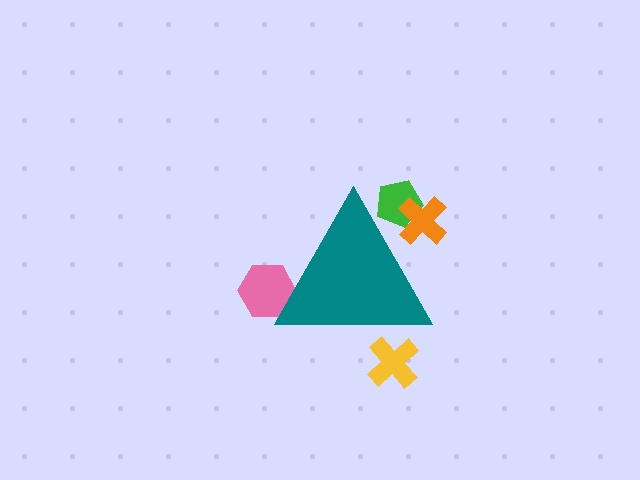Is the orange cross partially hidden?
Yes, the orange cross is partially hidden behind the teal triangle.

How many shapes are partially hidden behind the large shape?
4 shapes are partially hidden.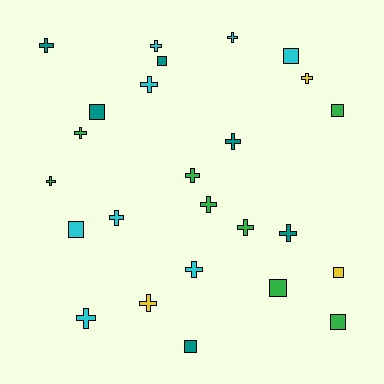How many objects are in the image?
There are 25 objects.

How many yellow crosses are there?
There are 2 yellow crosses.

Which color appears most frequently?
Cyan, with 8 objects.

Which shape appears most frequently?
Cross, with 16 objects.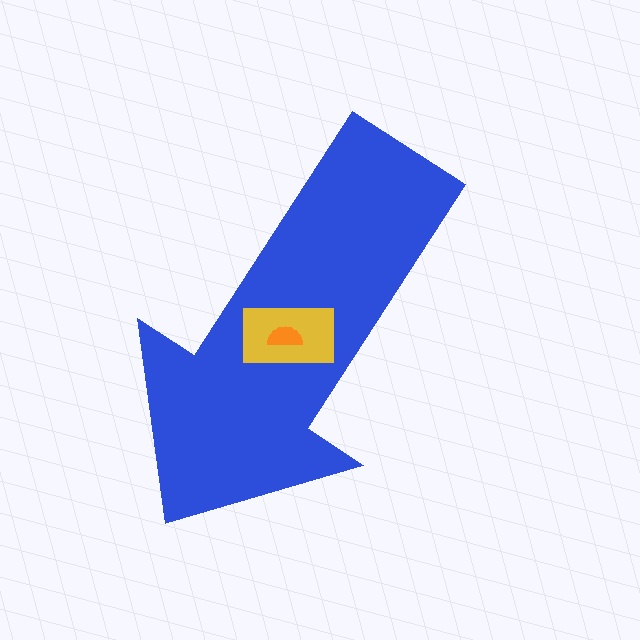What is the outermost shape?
The blue arrow.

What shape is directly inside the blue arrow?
The yellow rectangle.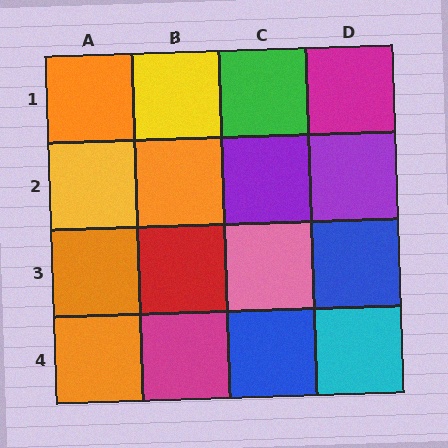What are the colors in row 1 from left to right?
Orange, yellow, green, magenta.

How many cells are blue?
2 cells are blue.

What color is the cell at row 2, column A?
Yellow.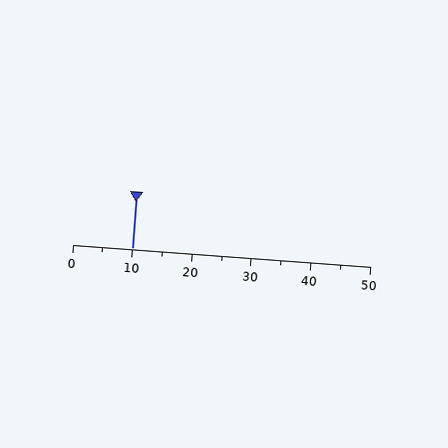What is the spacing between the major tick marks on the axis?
The major ticks are spaced 10 apart.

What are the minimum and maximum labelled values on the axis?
The axis runs from 0 to 50.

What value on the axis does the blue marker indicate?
The marker indicates approximately 10.